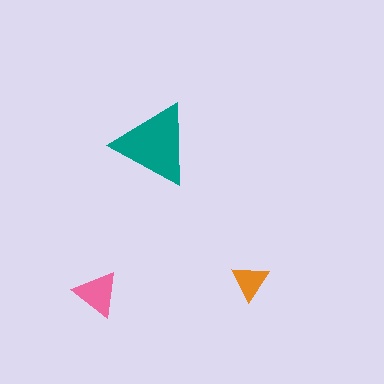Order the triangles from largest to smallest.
the teal one, the pink one, the orange one.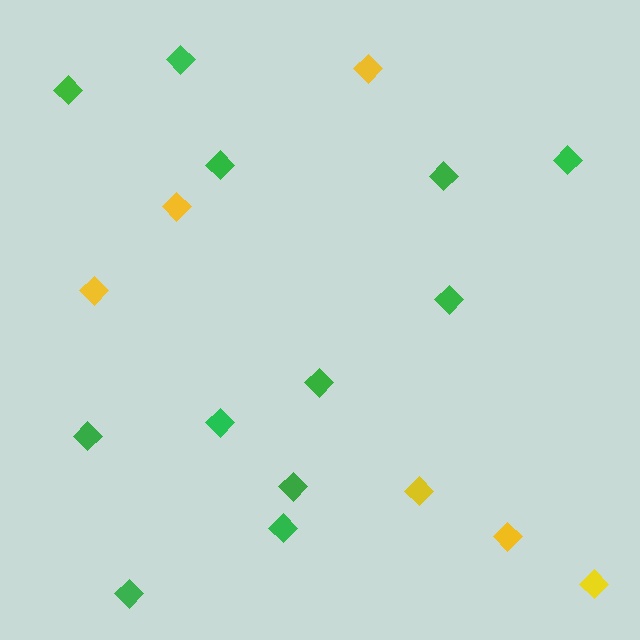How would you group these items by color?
There are 2 groups: one group of yellow diamonds (6) and one group of green diamonds (12).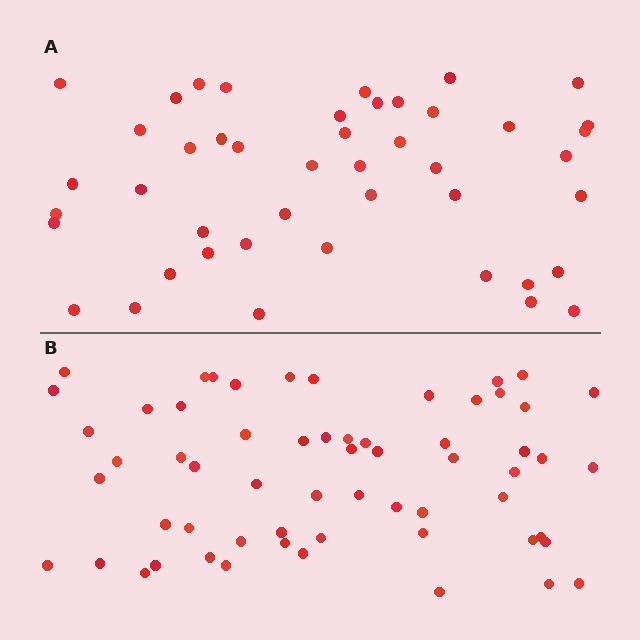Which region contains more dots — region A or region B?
Region B (the bottom region) has more dots.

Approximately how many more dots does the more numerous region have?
Region B has approximately 15 more dots than region A.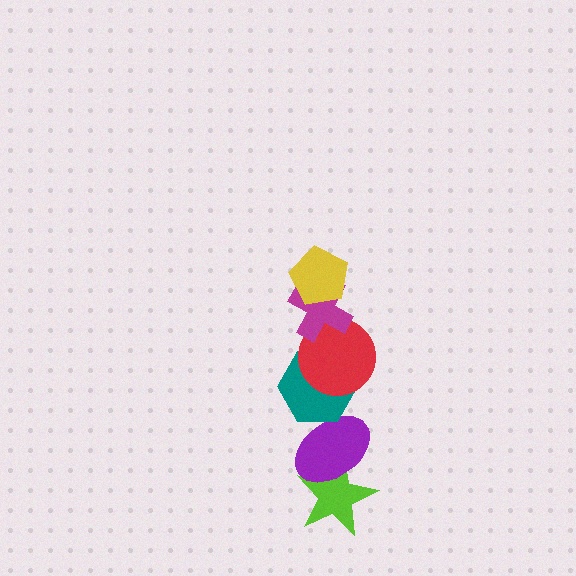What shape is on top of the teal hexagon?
The red circle is on top of the teal hexagon.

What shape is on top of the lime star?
The purple ellipse is on top of the lime star.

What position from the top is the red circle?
The red circle is 3rd from the top.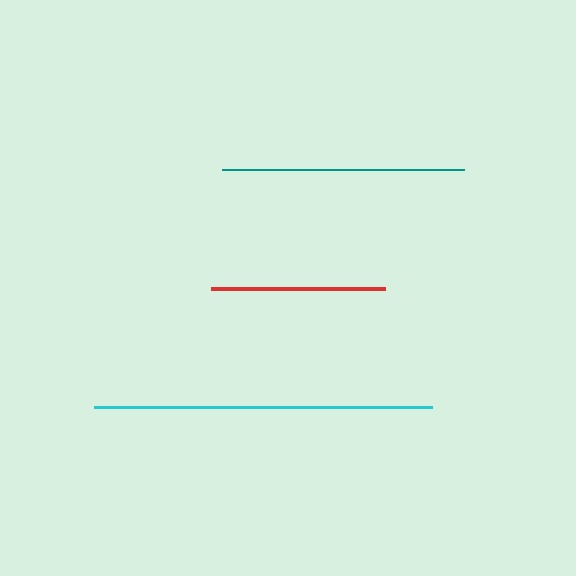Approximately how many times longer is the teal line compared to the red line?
The teal line is approximately 1.4 times the length of the red line.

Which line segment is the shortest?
The red line is the shortest at approximately 174 pixels.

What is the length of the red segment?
The red segment is approximately 174 pixels long.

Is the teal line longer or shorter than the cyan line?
The cyan line is longer than the teal line.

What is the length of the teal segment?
The teal segment is approximately 242 pixels long.